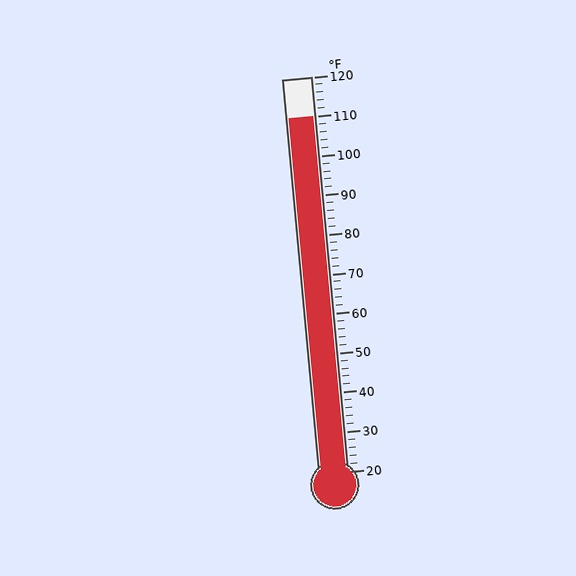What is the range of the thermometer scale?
The thermometer scale ranges from 20°F to 120°F.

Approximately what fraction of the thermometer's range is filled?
The thermometer is filled to approximately 90% of its range.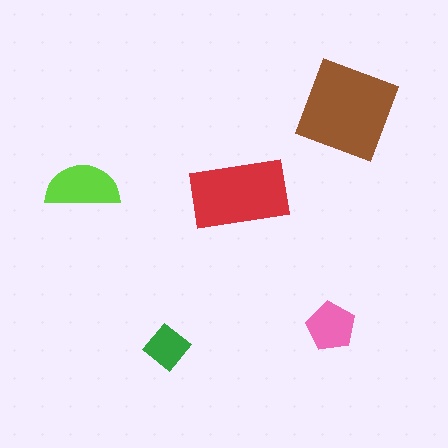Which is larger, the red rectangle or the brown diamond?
The brown diamond.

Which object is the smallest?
The green diamond.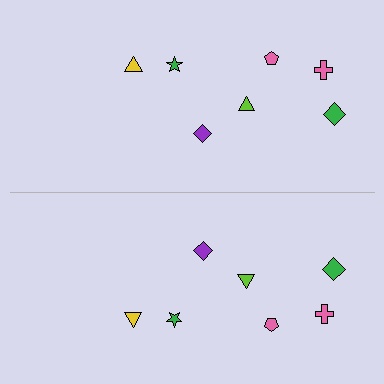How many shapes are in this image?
There are 14 shapes in this image.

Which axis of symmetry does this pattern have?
The pattern has a horizontal axis of symmetry running through the center of the image.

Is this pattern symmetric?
Yes, this pattern has bilateral (reflection) symmetry.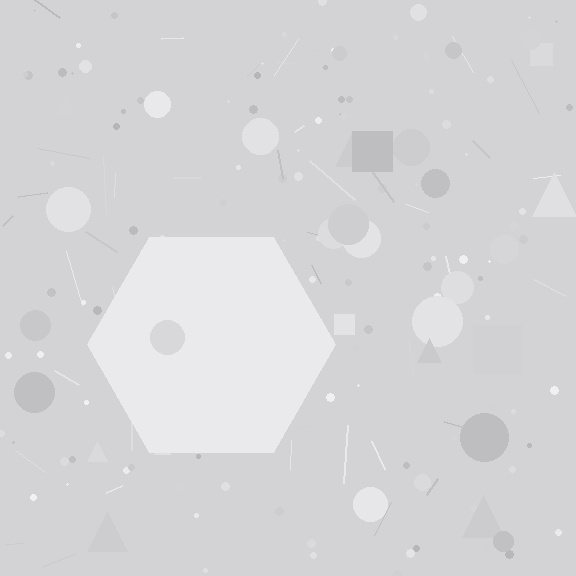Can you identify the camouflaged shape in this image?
The camouflaged shape is a hexagon.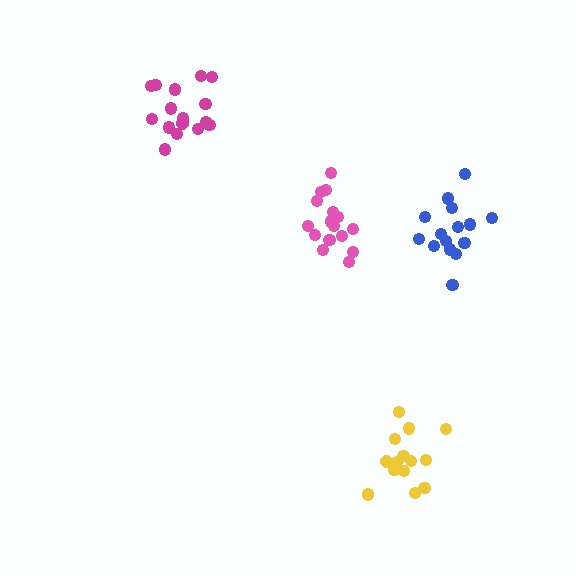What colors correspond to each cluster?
The clusters are colored: blue, magenta, yellow, pink.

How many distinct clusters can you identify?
There are 4 distinct clusters.